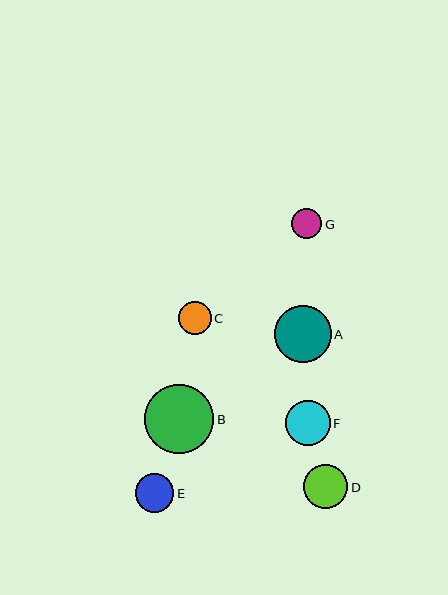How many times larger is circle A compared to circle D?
Circle A is approximately 1.3 times the size of circle D.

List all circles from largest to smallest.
From largest to smallest: B, A, F, D, E, C, G.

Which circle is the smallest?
Circle G is the smallest with a size of approximately 30 pixels.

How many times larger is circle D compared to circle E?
Circle D is approximately 1.1 times the size of circle E.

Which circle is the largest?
Circle B is the largest with a size of approximately 69 pixels.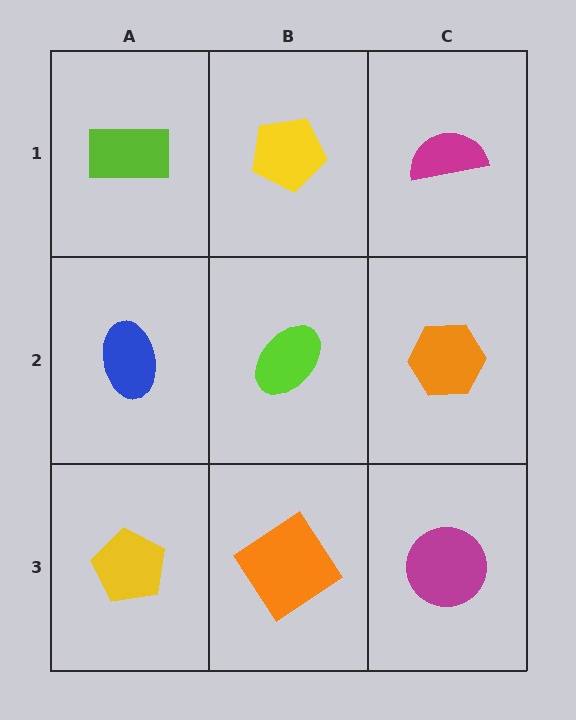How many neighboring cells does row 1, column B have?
3.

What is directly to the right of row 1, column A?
A yellow pentagon.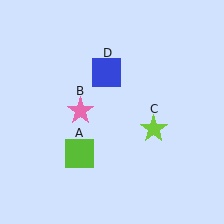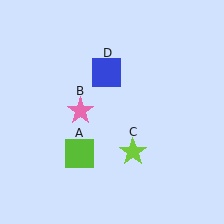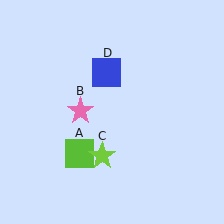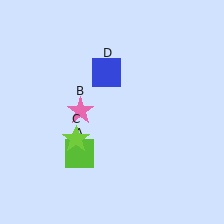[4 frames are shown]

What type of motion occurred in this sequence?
The lime star (object C) rotated clockwise around the center of the scene.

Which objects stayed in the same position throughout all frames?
Lime square (object A) and pink star (object B) and blue square (object D) remained stationary.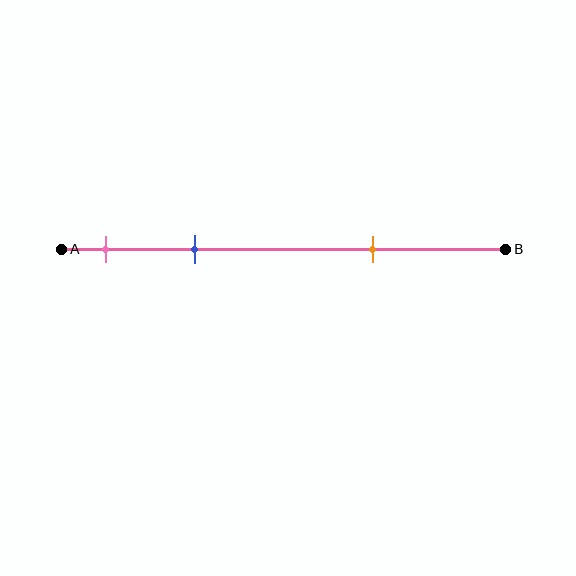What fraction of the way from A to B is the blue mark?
The blue mark is approximately 30% (0.3) of the way from A to B.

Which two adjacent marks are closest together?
The pink and blue marks are the closest adjacent pair.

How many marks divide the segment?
There are 3 marks dividing the segment.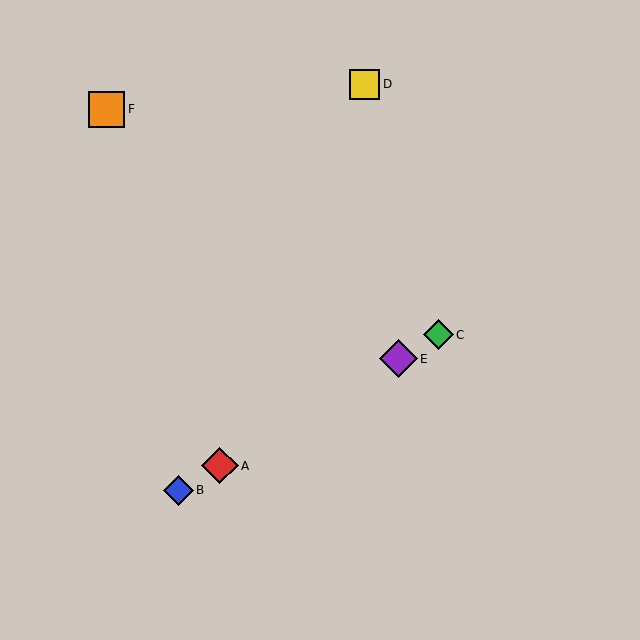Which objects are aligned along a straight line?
Objects A, B, C, E are aligned along a straight line.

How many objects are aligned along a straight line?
4 objects (A, B, C, E) are aligned along a straight line.